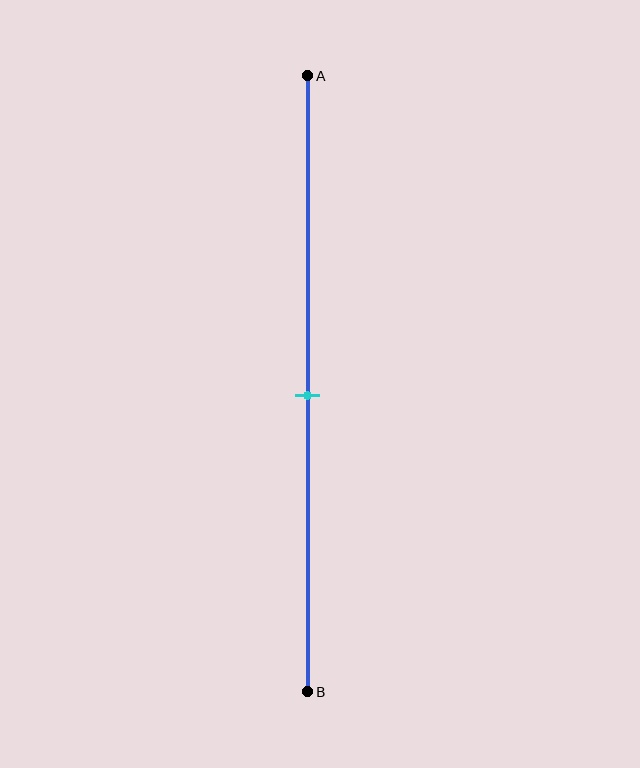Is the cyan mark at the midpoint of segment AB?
Yes, the mark is approximately at the midpoint.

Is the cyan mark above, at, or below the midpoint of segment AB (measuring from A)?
The cyan mark is approximately at the midpoint of segment AB.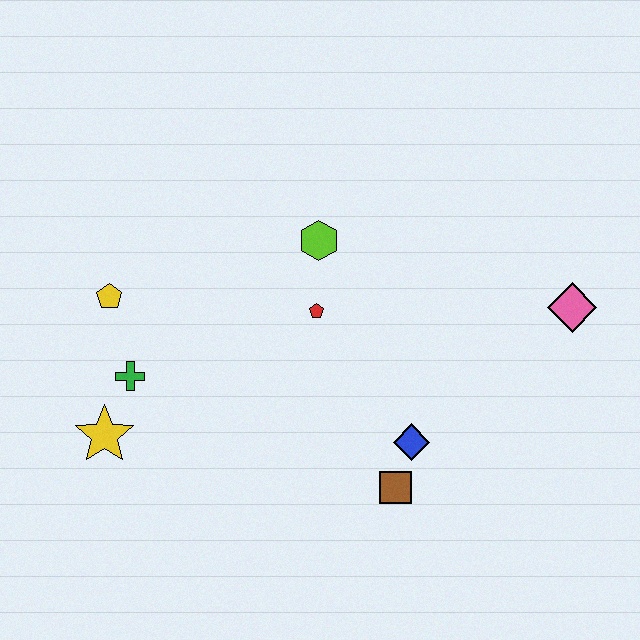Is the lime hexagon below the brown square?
No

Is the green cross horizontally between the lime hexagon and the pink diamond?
No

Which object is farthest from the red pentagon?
The pink diamond is farthest from the red pentagon.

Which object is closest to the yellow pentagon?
The green cross is closest to the yellow pentagon.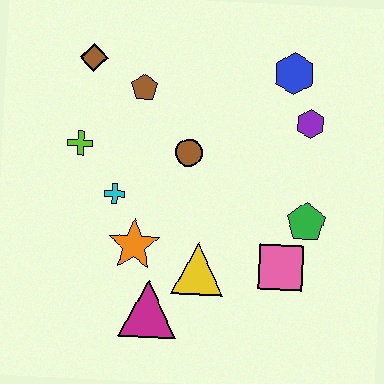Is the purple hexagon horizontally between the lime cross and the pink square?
No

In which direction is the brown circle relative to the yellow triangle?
The brown circle is above the yellow triangle.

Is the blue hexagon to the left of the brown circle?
No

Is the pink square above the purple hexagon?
No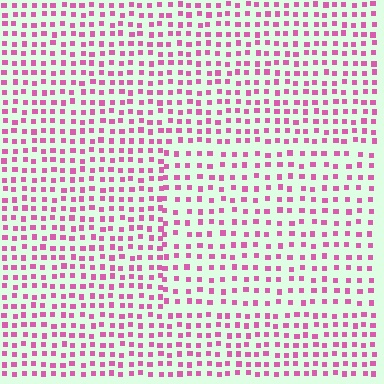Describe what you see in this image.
The image contains small pink elements arranged at two different densities. A rectangle-shaped region is visible where the elements are less densely packed than the surrounding area.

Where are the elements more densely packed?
The elements are more densely packed outside the rectangle boundary.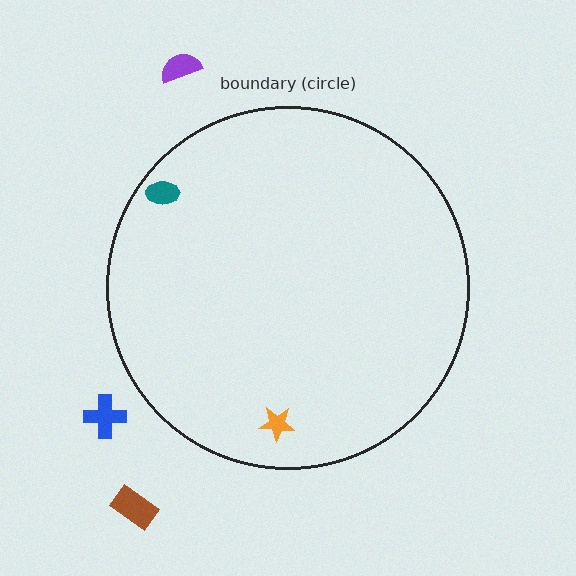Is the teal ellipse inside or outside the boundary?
Inside.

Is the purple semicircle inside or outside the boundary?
Outside.